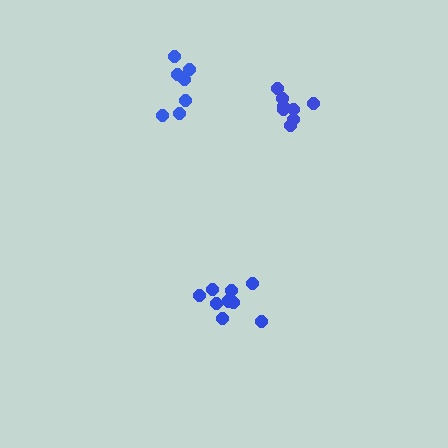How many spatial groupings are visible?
There are 3 spatial groupings.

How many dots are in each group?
Group 1: 10 dots, Group 2: 8 dots, Group 3: 7 dots (25 total).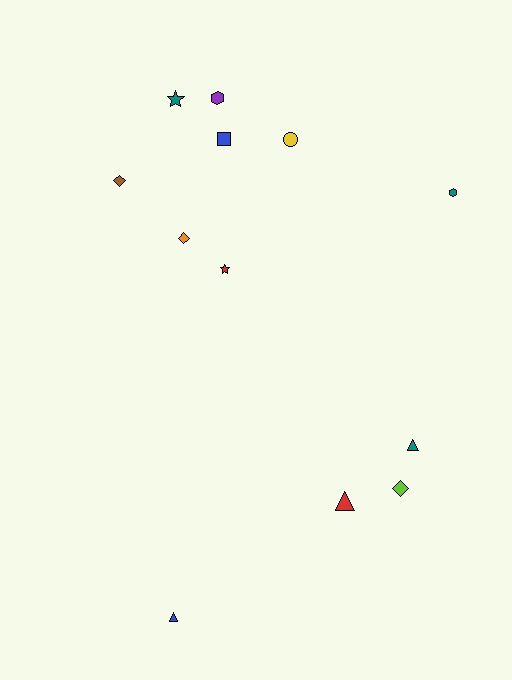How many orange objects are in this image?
There is 1 orange object.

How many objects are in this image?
There are 12 objects.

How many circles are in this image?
There is 1 circle.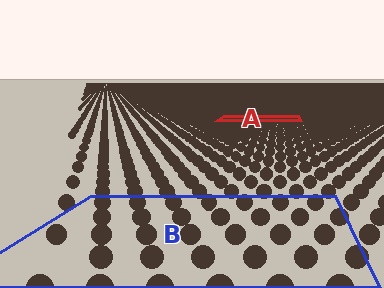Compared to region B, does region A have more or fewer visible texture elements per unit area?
Region A has more texture elements per unit area — they are packed more densely because it is farther away.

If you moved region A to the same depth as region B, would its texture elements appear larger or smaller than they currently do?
They would appear larger. At a closer depth, the same texture elements are projected at a bigger on-screen size.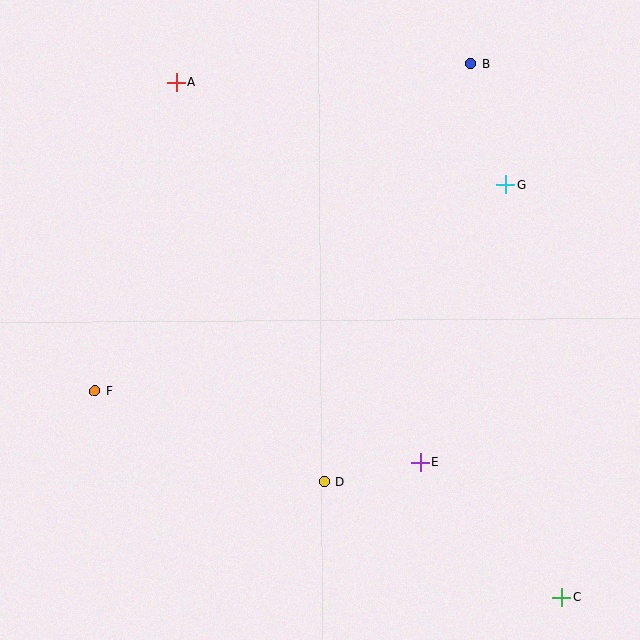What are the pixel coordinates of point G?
Point G is at (506, 185).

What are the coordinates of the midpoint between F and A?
The midpoint between F and A is at (136, 237).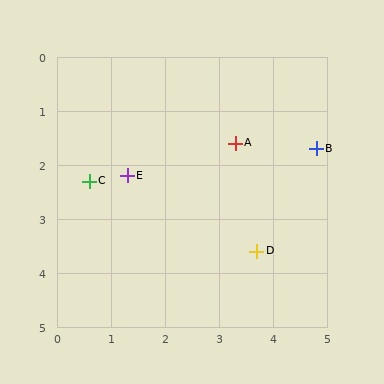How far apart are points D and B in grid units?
Points D and B are about 2.2 grid units apart.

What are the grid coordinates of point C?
Point C is at approximately (0.6, 2.3).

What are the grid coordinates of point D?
Point D is at approximately (3.7, 3.6).